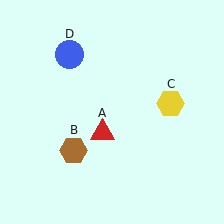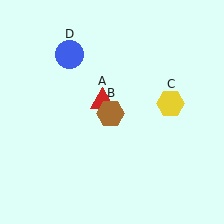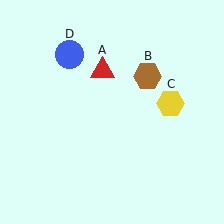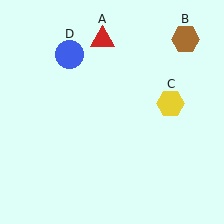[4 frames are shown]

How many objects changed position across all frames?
2 objects changed position: red triangle (object A), brown hexagon (object B).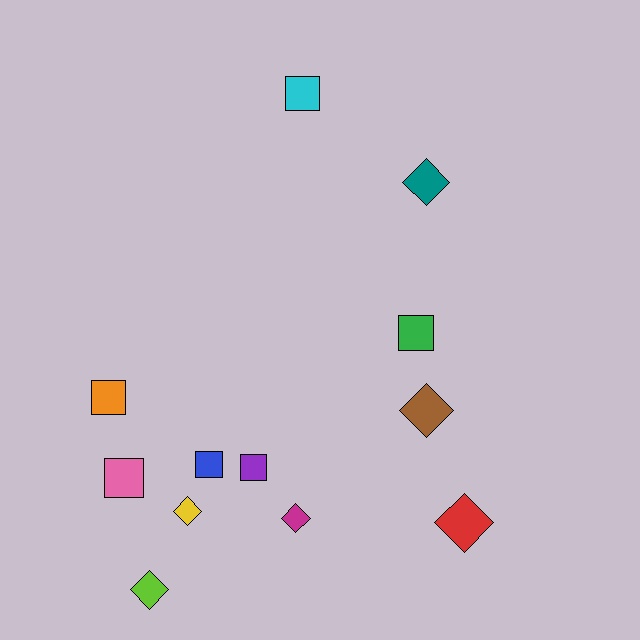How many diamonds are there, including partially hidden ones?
There are 6 diamonds.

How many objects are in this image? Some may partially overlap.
There are 12 objects.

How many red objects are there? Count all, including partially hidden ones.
There is 1 red object.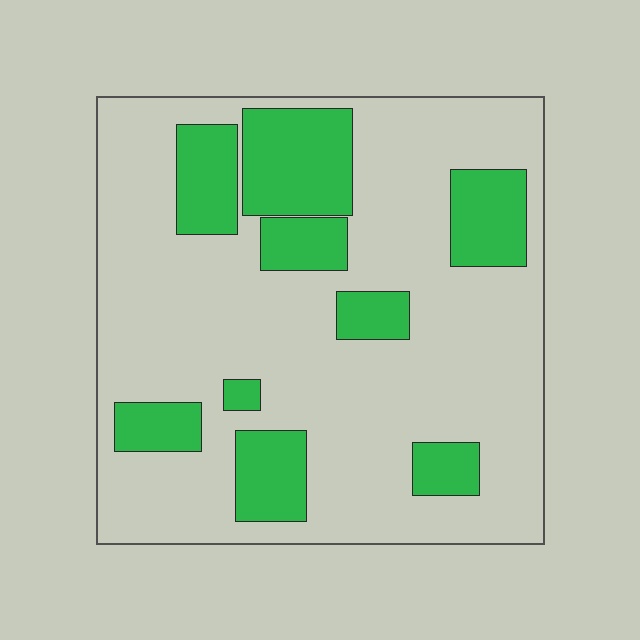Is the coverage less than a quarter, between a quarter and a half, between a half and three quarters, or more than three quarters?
Between a quarter and a half.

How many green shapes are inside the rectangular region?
9.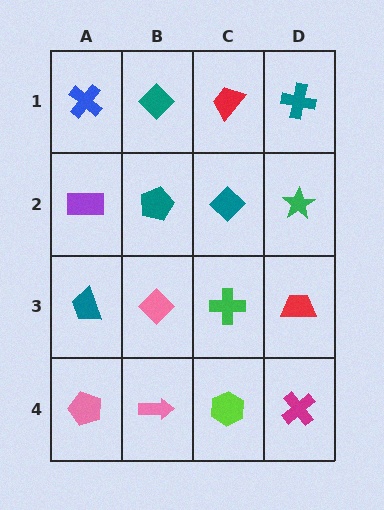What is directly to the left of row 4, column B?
A pink pentagon.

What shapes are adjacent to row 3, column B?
A teal pentagon (row 2, column B), a pink arrow (row 4, column B), a teal trapezoid (row 3, column A), a green cross (row 3, column C).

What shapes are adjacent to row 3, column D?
A green star (row 2, column D), a magenta cross (row 4, column D), a green cross (row 3, column C).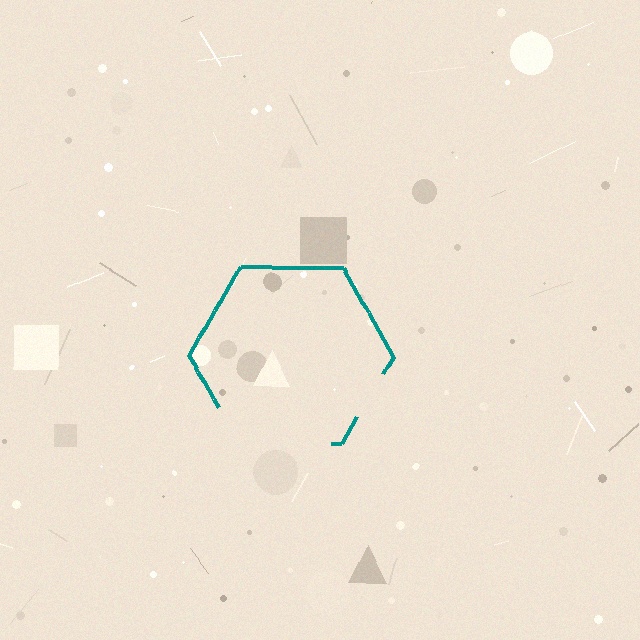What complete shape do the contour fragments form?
The contour fragments form a hexagon.